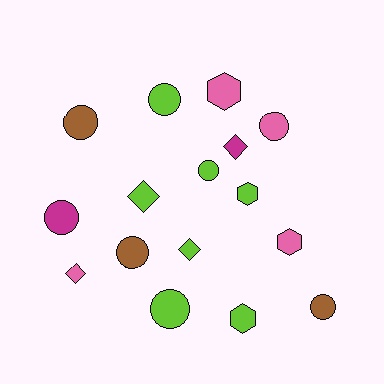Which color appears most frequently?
Lime, with 7 objects.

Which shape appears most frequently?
Circle, with 8 objects.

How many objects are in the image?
There are 16 objects.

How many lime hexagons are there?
There are 2 lime hexagons.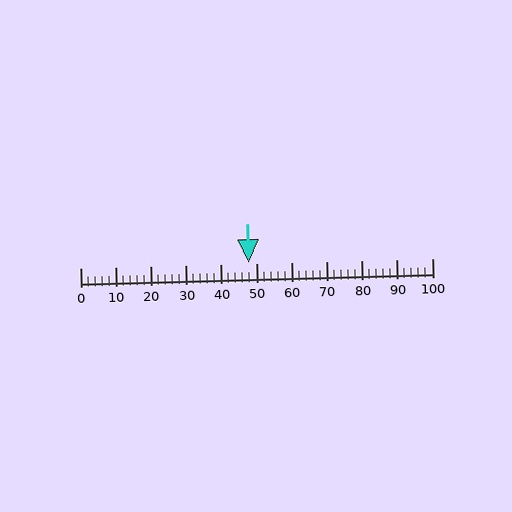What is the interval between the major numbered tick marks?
The major tick marks are spaced 10 units apart.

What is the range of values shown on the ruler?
The ruler shows values from 0 to 100.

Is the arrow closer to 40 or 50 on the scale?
The arrow is closer to 50.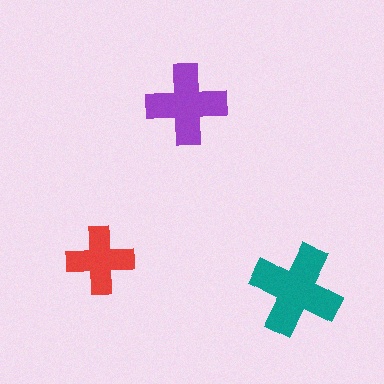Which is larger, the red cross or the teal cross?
The teal one.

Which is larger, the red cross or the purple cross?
The purple one.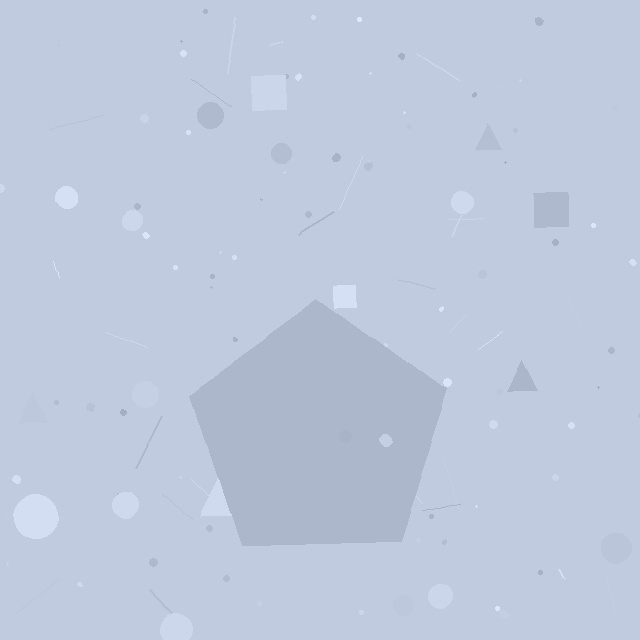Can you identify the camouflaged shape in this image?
The camouflaged shape is a pentagon.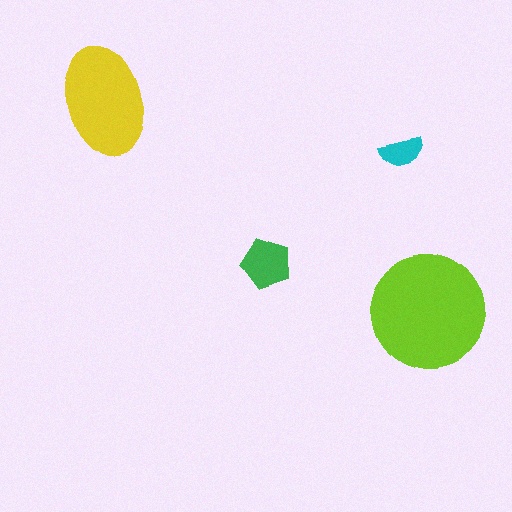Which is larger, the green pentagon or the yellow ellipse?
The yellow ellipse.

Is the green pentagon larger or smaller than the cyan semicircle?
Larger.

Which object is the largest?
The lime circle.